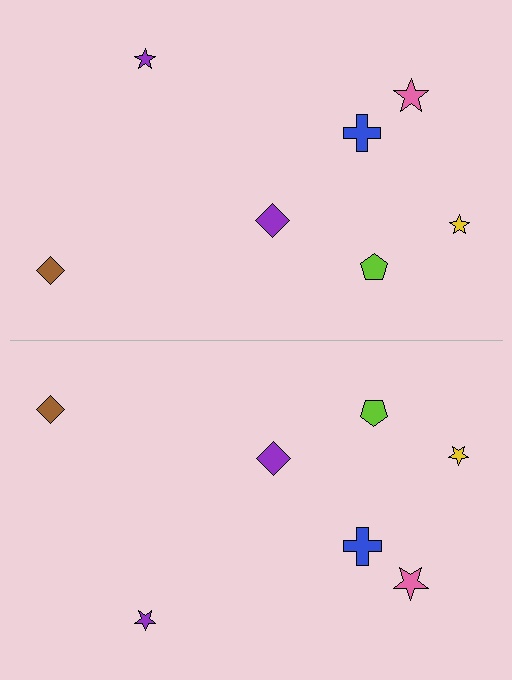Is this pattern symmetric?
Yes, this pattern has bilateral (reflection) symmetry.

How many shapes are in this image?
There are 14 shapes in this image.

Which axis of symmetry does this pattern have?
The pattern has a horizontal axis of symmetry running through the center of the image.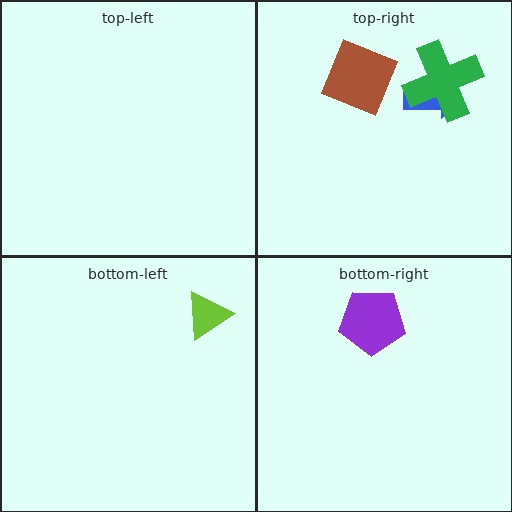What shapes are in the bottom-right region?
The purple pentagon.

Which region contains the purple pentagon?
The bottom-right region.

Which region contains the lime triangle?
The bottom-left region.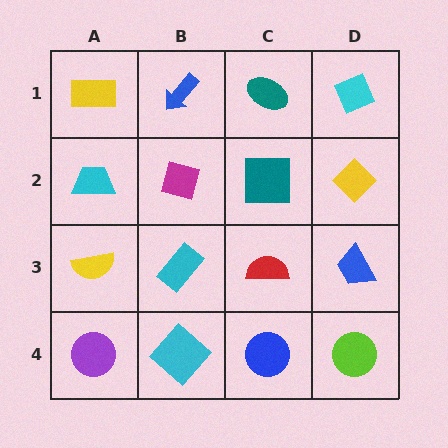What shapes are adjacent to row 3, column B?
A magenta square (row 2, column B), a cyan diamond (row 4, column B), a yellow semicircle (row 3, column A), a red semicircle (row 3, column C).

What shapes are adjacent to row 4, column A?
A yellow semicircle (row 3, column A), a cyan diamond (row 4, column B).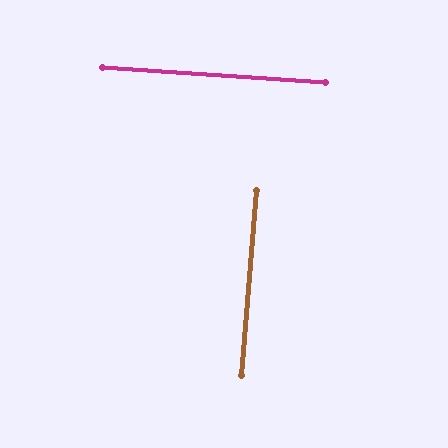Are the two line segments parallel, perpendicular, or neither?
Perpendicular — they meet at approximately 89°.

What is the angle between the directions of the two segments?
Approximately 89 degrees.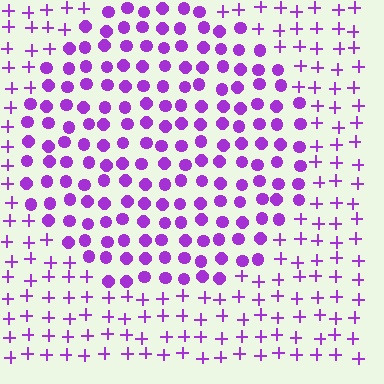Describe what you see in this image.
The image is filled with small purple elements arranged in a uniform grid. A circle-shaped region contains circles, while the surrounding area contains plus signs. The boundary is defined purely by the change in element shape.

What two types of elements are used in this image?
The image uses circles inside the circle region and plus signs outside it.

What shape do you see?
I see a circle.